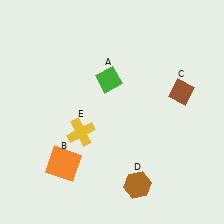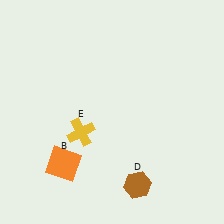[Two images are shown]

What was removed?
The brown diamond (C), the green diamond (A) were removed in Image 2.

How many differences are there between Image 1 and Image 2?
There are 2 differences between the two images.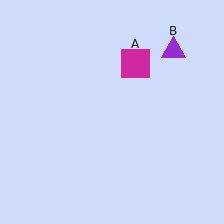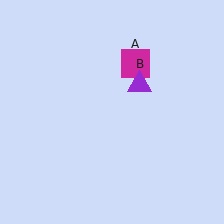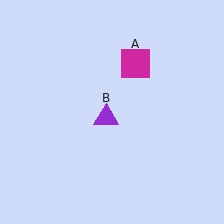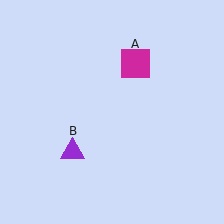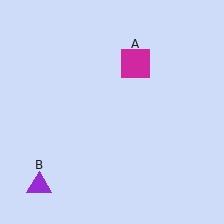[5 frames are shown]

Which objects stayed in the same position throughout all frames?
Magenta square (object A) remained stationary.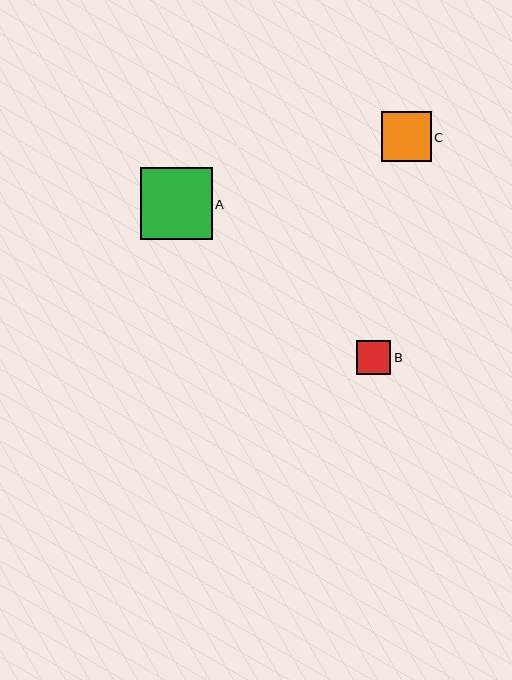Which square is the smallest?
Square B is the smallest with a size of approximately 34 pixels.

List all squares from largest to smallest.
From largest to smallest: A, C, B.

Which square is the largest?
Square A is the largest with a size of approximately 71 pixels.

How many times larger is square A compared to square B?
Square A is approximately 2.1 times the size of square B.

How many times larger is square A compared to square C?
Square A is approximately 1.4 times the size of square C.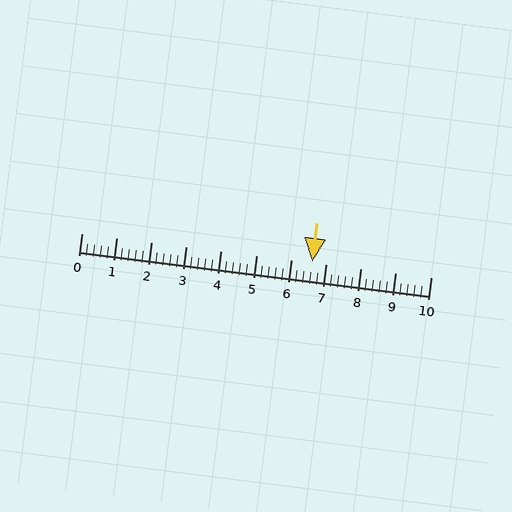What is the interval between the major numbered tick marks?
The major tick marks are spaced 1 units apart.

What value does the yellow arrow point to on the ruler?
The yellow arrow points to approximately 6.6.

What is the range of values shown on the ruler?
The ruler shows values from 0 to 10.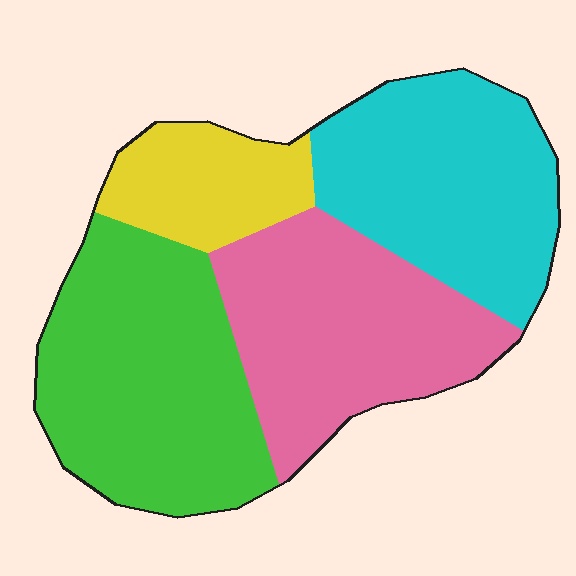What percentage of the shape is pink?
Pink takes up about one quarter (1/4) of the shape.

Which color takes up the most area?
Green, at roughly 30%.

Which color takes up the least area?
Yellow, at roughly 15%.